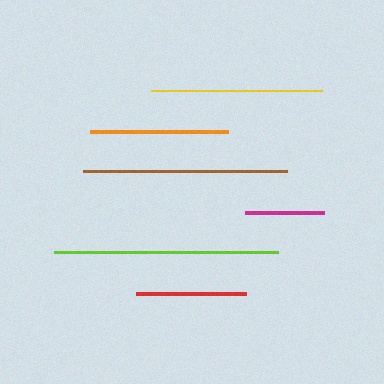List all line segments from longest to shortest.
From longest to shortest: lime, brown, yellow, orange, red, magenta.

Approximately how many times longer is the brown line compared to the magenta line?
The brown line is approximately 2.6 times the length of the magenta line.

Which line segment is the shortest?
The magenta line is the shortest at approximately 79 pixels.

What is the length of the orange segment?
The orange segment is approximately 138 pixels long.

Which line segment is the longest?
The lime line is the longest at approximately 224 pixels.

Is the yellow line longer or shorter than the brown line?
The brown line is longer than the yellow line.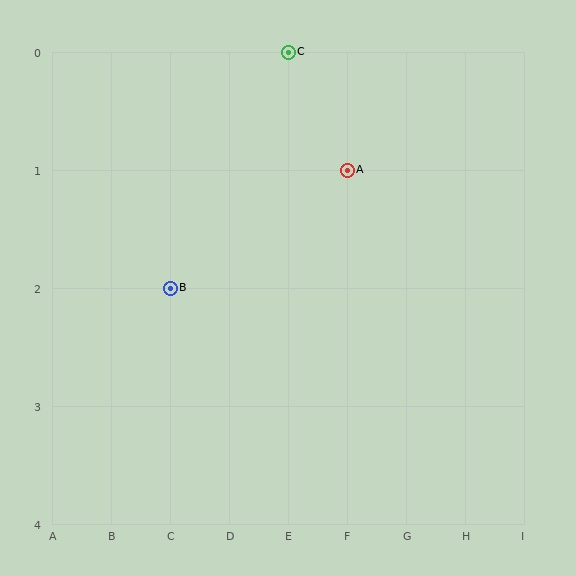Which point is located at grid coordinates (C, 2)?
Point B is at (C, 2).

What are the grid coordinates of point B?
Point B is at grid coordinates (C, 2).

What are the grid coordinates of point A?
Point A is at grid coordinates (F, 1).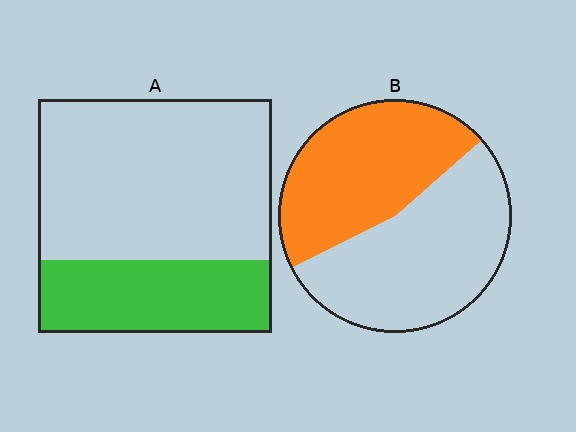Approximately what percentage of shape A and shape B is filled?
A is approximately 30% and B is approximately 45%.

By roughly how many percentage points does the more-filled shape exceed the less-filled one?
By roughly 15 percentage points (B over A).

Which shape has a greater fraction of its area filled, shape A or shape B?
Shape B.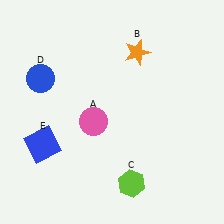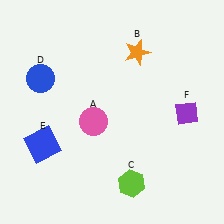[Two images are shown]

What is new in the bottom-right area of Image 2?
A purple diamond (F) was added in the bottom-right area of Image 2.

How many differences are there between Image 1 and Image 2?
There is 1 difference between the two images.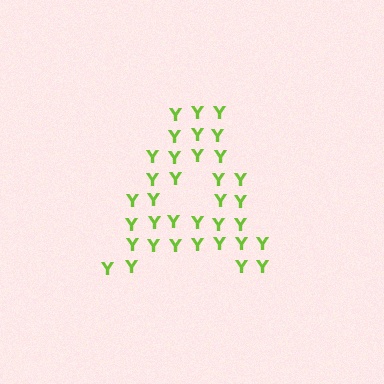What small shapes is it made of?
It is made of small letter Y's.